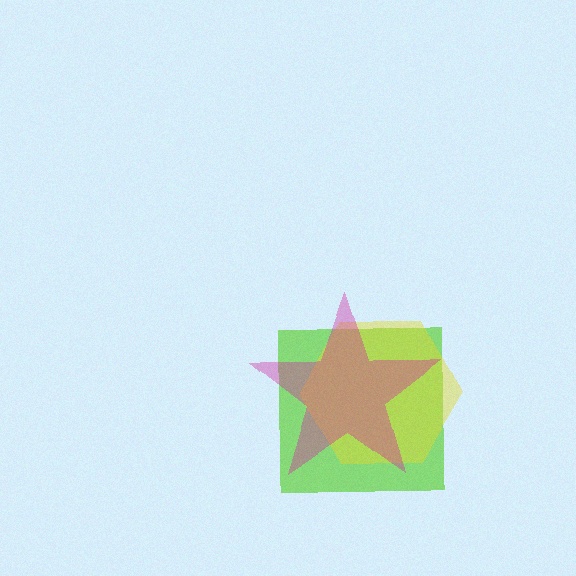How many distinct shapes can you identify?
There are 3 distinct shapes: a lime square, a yellow hexagon, a magenta star.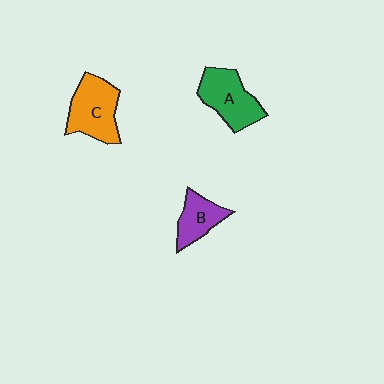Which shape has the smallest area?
Shape B (purple).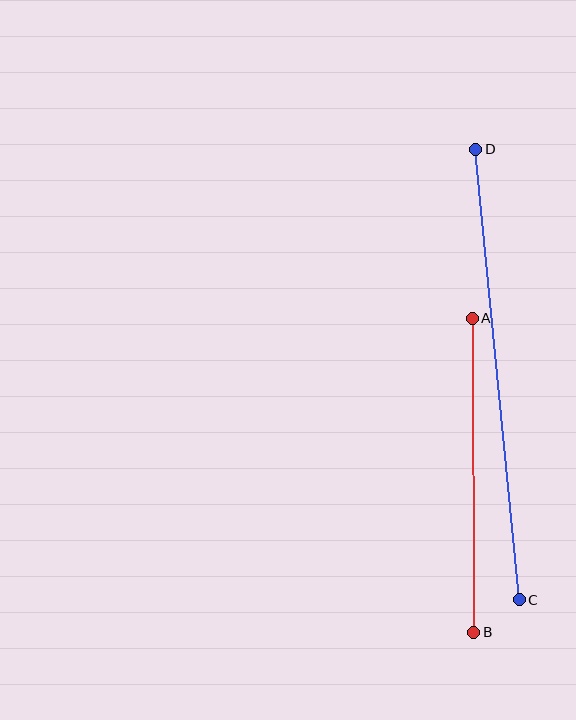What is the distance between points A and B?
The distance is approximately 314 pixels.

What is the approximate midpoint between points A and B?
The midpoint is at approximately (473, 475) pixels.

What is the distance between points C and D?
The distance is approximately 452 pixels.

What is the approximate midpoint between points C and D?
The midpoint is at approximately (497, 374) pixels.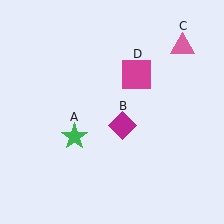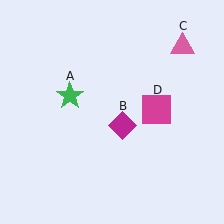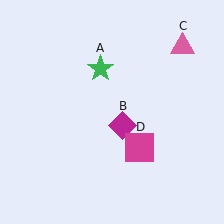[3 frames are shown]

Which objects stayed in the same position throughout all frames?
Magenta diamond (object B) and pink triangle (object C) remained stationary.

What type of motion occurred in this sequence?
The green star (object A), magenta square (object D) rotated clockwise around the center of the scene.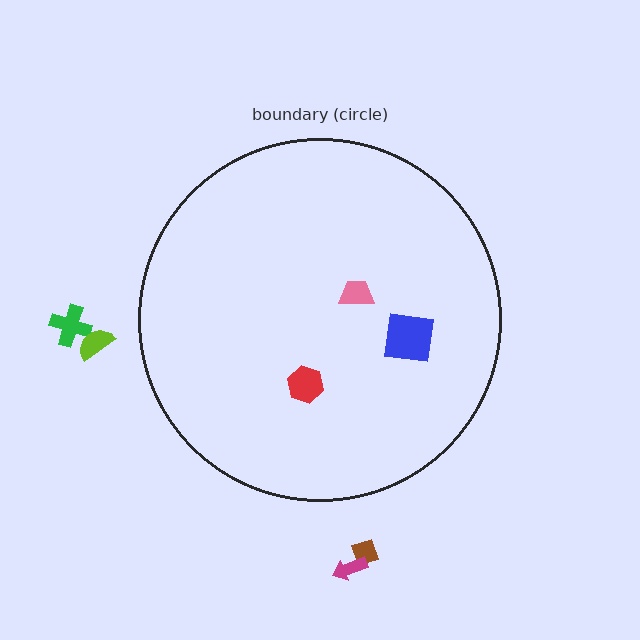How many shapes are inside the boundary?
3 inside, 4 outside.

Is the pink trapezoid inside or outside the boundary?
Inside.